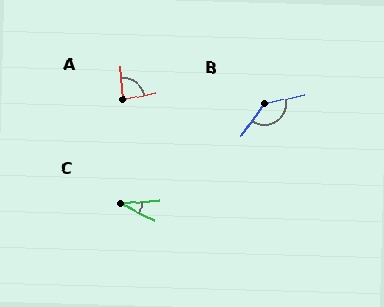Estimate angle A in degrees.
Approximately 79 degrees.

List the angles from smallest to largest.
C (30°), A (79°), B (139°).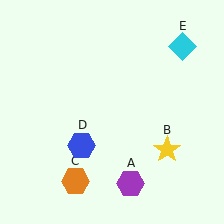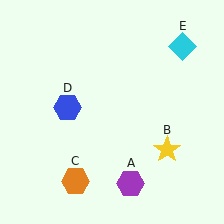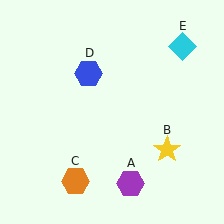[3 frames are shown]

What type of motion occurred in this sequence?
The blue hexagon (object D) rotated clockwise around the center of the scene.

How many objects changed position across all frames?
1 object changed position: blue hexagon (object D).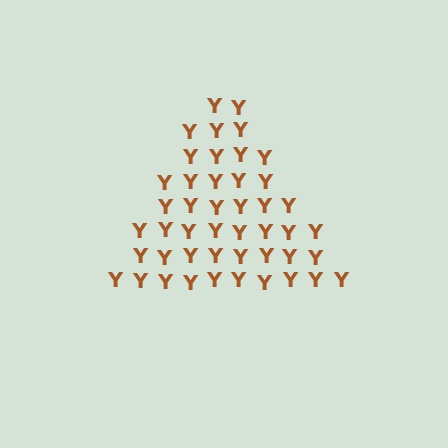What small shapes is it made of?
It is made of small letter Y's.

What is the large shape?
The large shape is a triangle.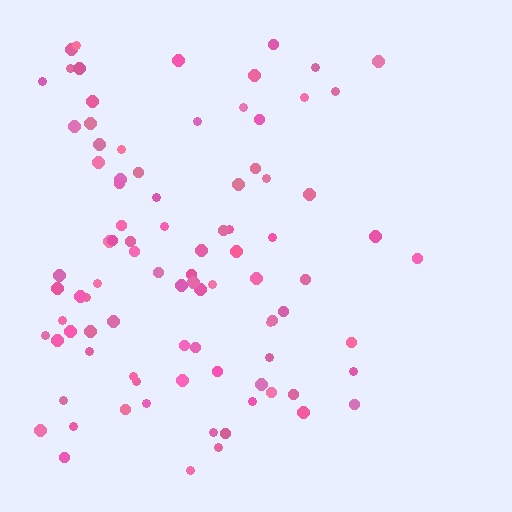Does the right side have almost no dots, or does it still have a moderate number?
Still a moderate number, just noticeably fewer than the left.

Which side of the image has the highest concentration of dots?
The left.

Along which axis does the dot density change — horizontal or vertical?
Horizontal.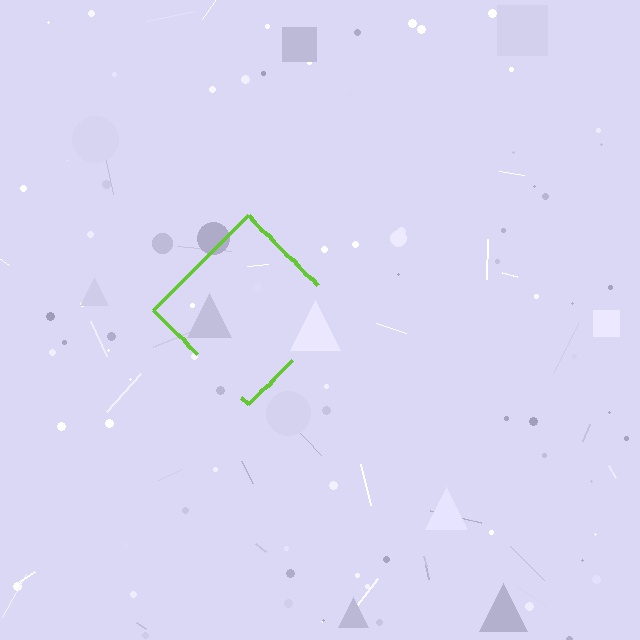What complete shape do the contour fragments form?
The contour fragments form a diamond.